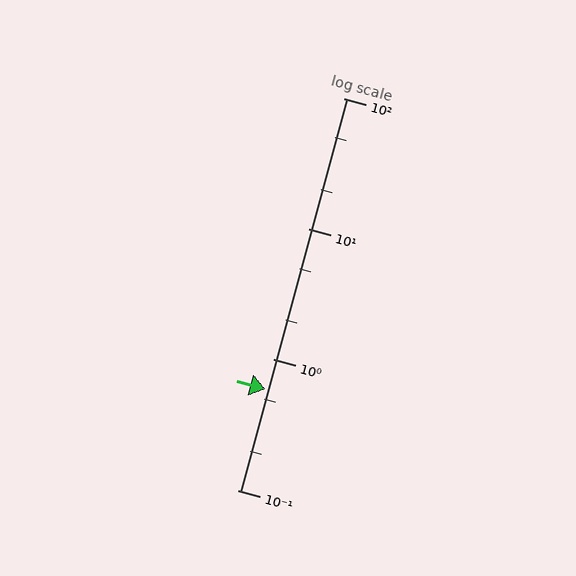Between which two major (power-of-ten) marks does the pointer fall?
The pointer is between 0.1 and 1.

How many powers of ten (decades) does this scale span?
The scale spans 3 decades, from 0.1 to 100.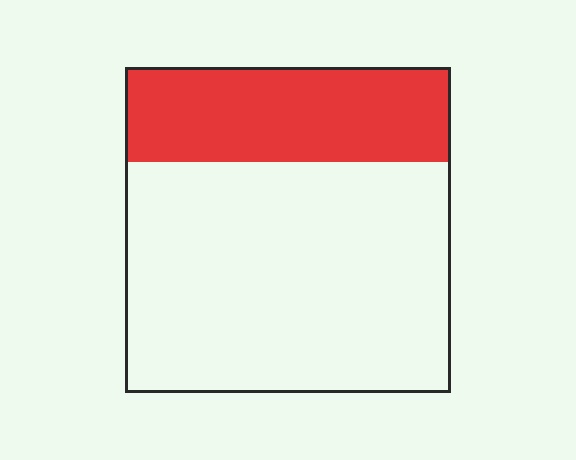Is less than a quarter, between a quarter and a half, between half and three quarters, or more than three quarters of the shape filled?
Between a quarter and a half.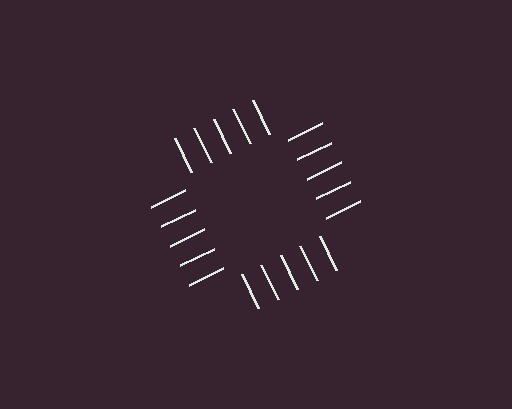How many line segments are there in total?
20 — 5 along each of the 4 edges.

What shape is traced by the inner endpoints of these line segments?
An illusory square — the line segments terminate on its edges but no continuous stroke is drawn.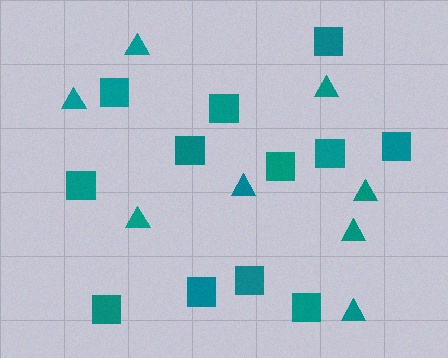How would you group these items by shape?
There are 2 groups: one group of triangles (8) and one group of squares (12).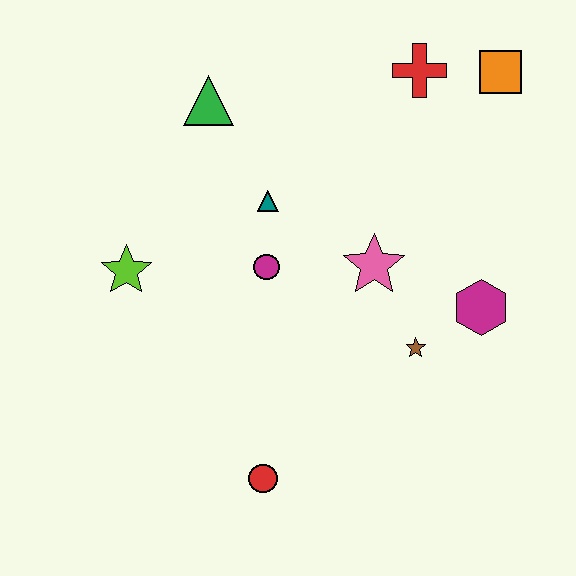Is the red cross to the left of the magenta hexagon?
Yes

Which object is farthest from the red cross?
The red circle is farthest from the red cross.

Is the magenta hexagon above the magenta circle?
No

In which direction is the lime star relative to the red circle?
The lime star is above the red circle.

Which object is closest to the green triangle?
The teal triangle is closest to the green triangle.